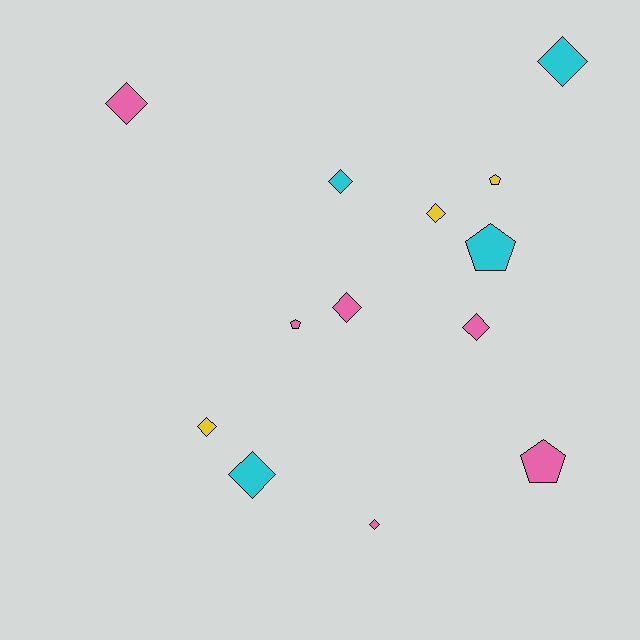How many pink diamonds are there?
There are 4 pink diamonds.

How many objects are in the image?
There are 13 objects.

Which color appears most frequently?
Pink, with 6 objects.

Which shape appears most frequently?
Diamond, with 9 objects.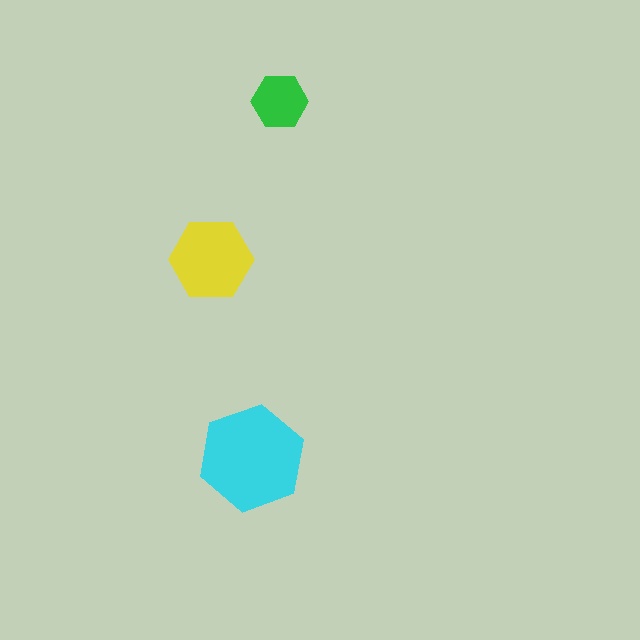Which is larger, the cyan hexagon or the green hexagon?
The cyan one.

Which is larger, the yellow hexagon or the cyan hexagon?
The cyan one.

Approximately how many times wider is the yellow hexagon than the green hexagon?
About 1.5 times wider.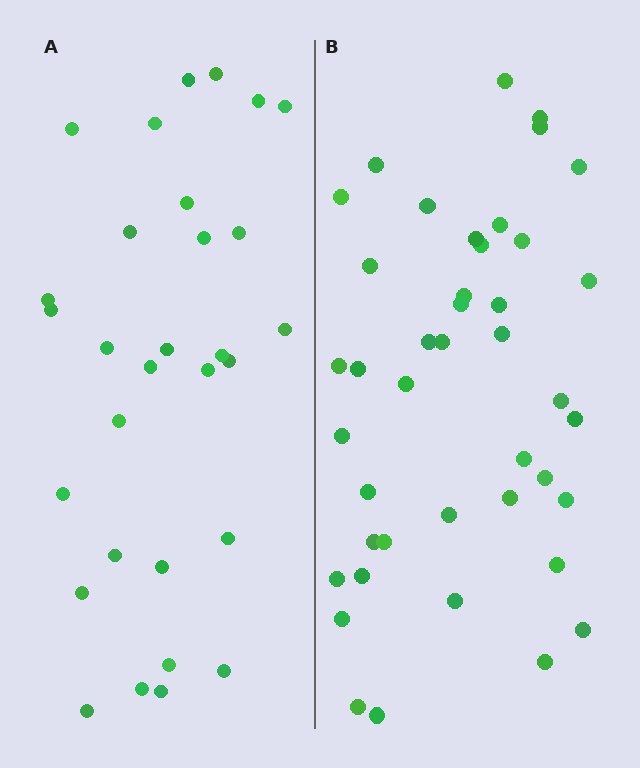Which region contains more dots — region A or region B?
Region B (the right region) has more dots.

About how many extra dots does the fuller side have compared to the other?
Region B has roughly 12 or so more dots than region A.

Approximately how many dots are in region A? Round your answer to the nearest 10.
About 30 dots.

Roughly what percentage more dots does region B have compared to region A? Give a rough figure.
About 40% more.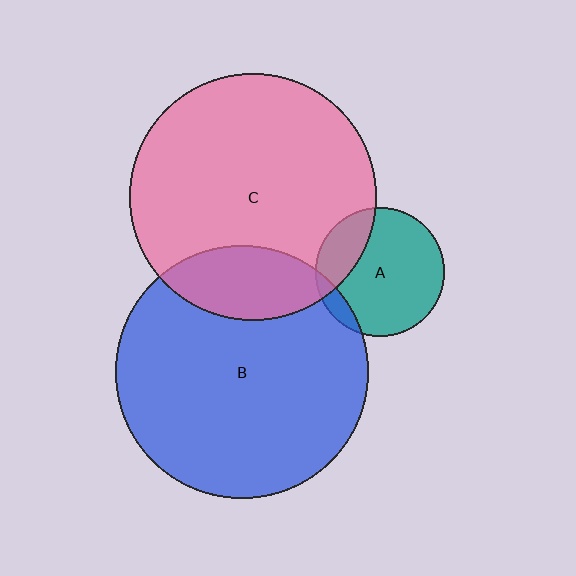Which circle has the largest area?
Circle B (blue).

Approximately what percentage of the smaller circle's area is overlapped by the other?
Approximately 25%.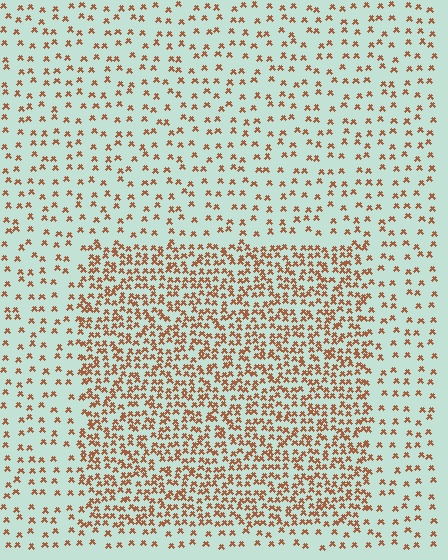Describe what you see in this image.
The image contains small brown elements arranged at two different densities. A rectangle-shaped region is visible where the elements are more densely packed than the surrounding area.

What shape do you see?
I see a rectangle.